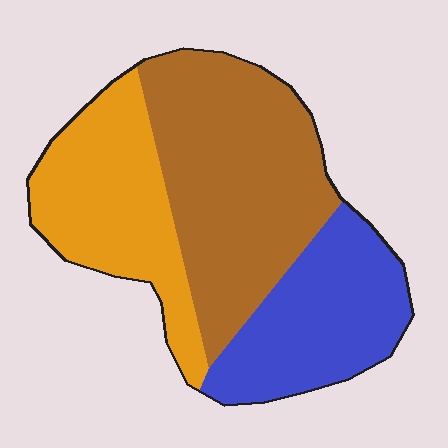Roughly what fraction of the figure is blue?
Blue takes up about one quarter (1/4) of the figure.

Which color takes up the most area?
Brown, at roughly 45%.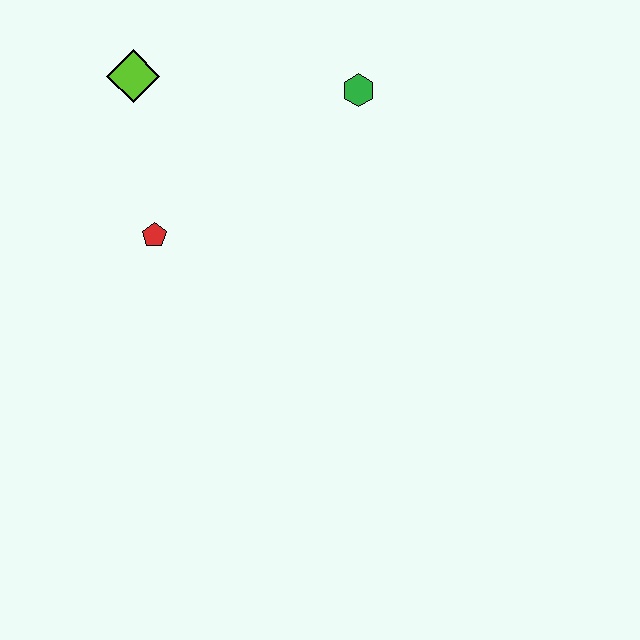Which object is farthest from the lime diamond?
The green hexagon is farthest from the lime diamond.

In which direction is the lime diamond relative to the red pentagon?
The lime diamond is above the red pentagon.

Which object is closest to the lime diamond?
The red pentagon is closest to the lime diamond.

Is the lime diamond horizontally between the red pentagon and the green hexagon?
No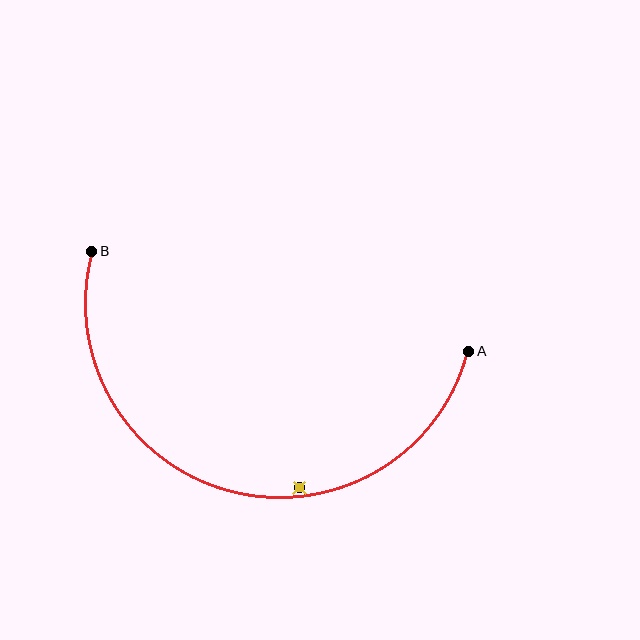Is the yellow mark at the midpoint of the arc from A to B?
No — the yellow mark does not lie on the arc at all. It sits slightly inside the curve.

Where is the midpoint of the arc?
The arc midpoint is the point on the curve farthest from the straight line joining A and B. It sits below that line.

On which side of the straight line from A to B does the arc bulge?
The arc bulges below the straight line connecting A and B.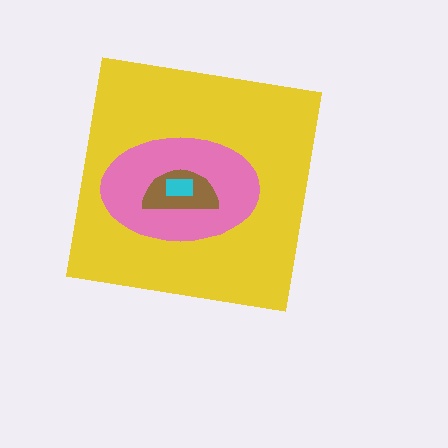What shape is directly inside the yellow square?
The pink ellipse.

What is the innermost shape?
The cyan rectangle.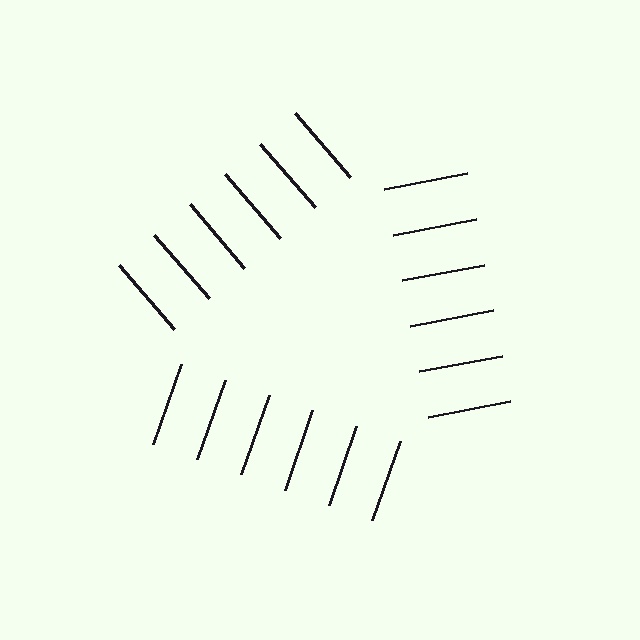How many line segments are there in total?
18 — 6 along each of the 3 edges.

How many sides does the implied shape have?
3 sides — the line-ends trace a triangle.